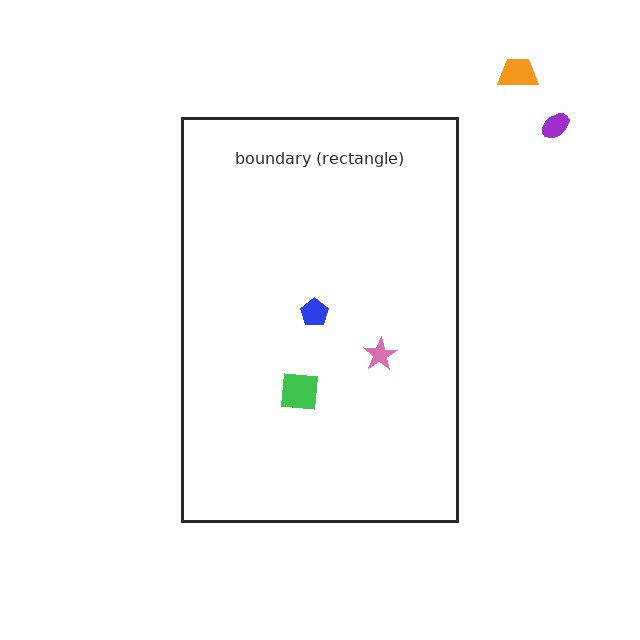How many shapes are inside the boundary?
3 inside, 2 outside.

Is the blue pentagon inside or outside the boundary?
Inside.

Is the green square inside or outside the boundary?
Inside.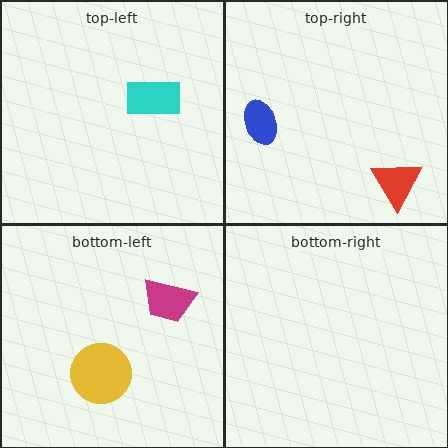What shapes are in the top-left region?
The cyan rectangle.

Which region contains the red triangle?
The top-right region.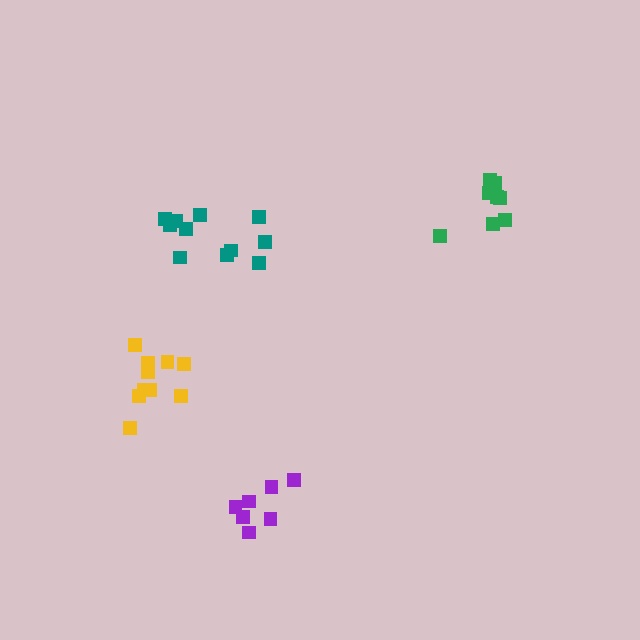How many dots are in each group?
Group 1: 7 dots, Group 2: 8 dots, Group 3: 11 dots, Group 4: 10 dots (36 total).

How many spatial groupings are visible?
There are 4 spatial groupings.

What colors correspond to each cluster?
The clusters are colored: purple, green, teal, yellow.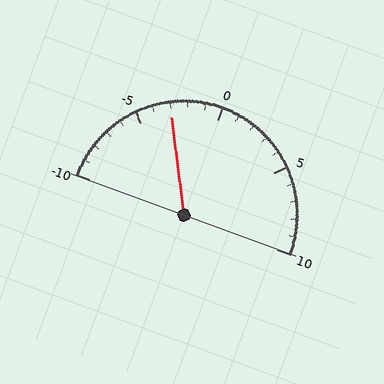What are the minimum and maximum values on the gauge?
The gauge ranges from -10 to 10.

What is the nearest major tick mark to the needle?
The nearest major tick mark is -5.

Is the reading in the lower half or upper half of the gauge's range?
The reading is in the lower half of the range (-10 to 10).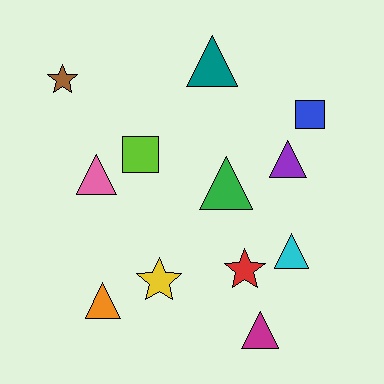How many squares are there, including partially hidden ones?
There are 2 squares.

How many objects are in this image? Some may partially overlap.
There are 12 objects.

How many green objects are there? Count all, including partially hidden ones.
There is 1 green object.